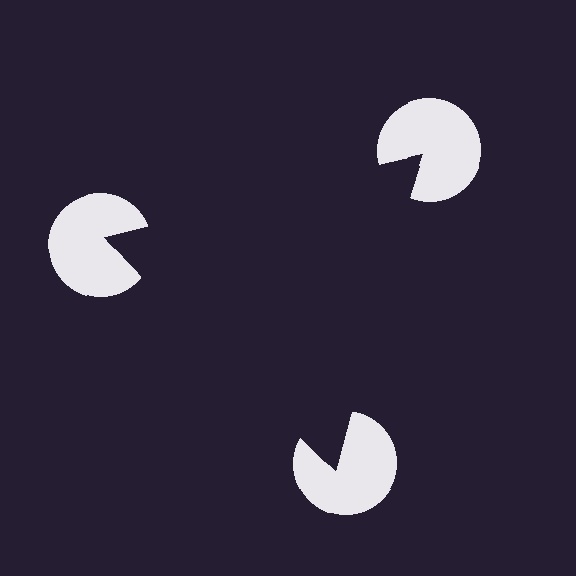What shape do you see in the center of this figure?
An illusory triangle — its edges are inferred from the aligned wedge cuts in the pac-man discs, not physically drawn.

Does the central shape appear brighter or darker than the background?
It typically appears slightly darker than the background, even though no actual brightness change is drawn.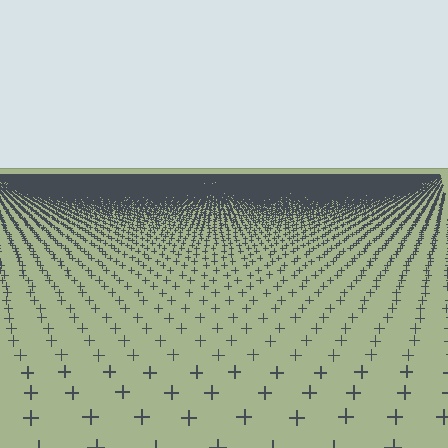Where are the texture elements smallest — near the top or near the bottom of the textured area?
Near the top.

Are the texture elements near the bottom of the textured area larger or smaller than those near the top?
Larger. Near the bottom, elements are closer to the viewer and appear at a bigger on-screen size.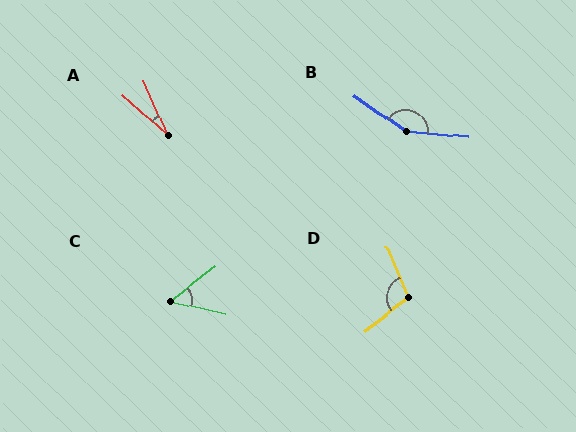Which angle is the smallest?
A, at approximately 25 degrees.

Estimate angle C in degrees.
Approximately 51 degrees.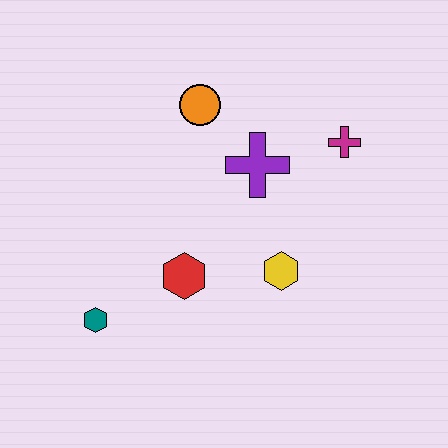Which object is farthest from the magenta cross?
The teal hexagon is farthest from the magenta cross.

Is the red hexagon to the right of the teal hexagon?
Yes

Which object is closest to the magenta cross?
The purple cross is closest to the magenta cross.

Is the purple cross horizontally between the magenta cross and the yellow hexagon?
No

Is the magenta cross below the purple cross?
No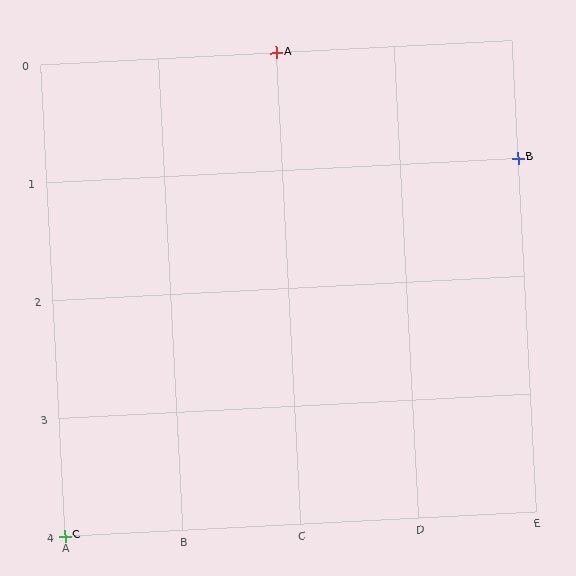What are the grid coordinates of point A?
Point A is at grid coordinates (C, 0).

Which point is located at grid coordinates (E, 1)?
Point B is at (E, 1).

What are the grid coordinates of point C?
Point C is at grid coordinates (A, 4).